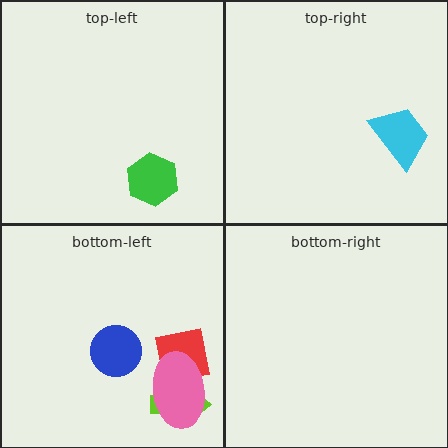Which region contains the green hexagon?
The top-left region.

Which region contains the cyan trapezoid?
The top-right region.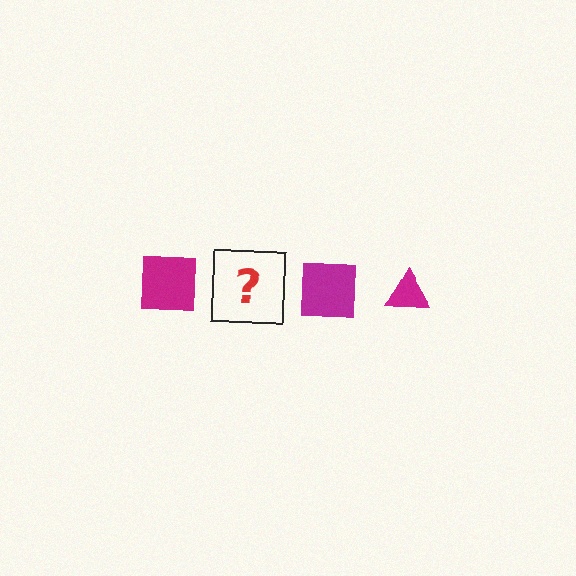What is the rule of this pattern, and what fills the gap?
The rule is that the pattern cycles through square, triangle shapes in magenta. The gap should be filled with a magenta triangle.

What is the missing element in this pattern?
The missing element is a magenta triangle.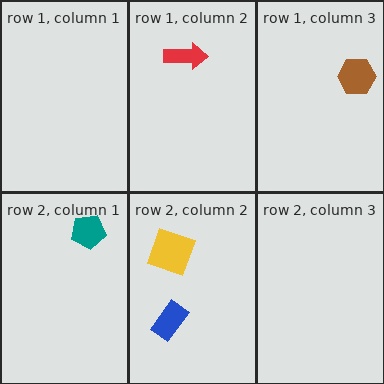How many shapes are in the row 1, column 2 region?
1.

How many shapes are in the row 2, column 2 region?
2.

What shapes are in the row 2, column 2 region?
The yellow square, the blue rectangle.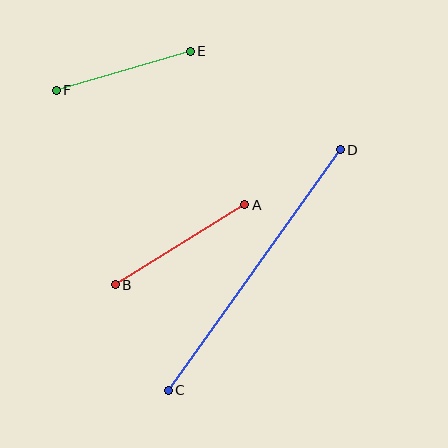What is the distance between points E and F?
The distance is approximately 139 pixels.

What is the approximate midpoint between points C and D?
The midpoint is at approximately (254, 270) pixels.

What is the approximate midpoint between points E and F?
The midpoint is at approximately (123, 71) pixels.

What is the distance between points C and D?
The distance is approximately 296 pixels.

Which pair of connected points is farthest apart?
Points C and D are farthest apart.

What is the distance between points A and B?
The distance is approximately 152 pixels.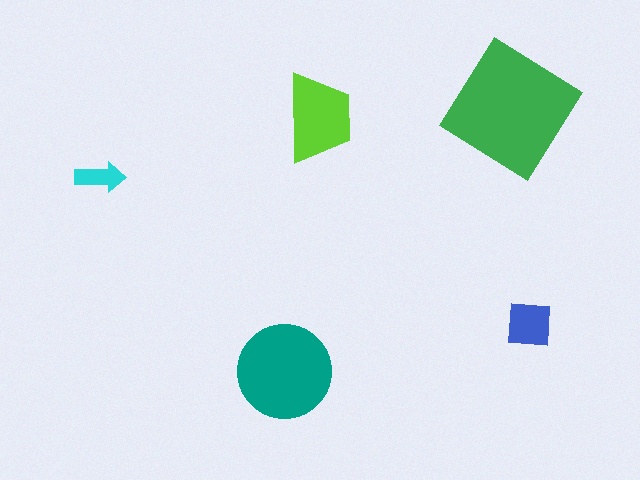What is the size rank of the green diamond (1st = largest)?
1st.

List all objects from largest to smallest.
The green diamond, the teal circle, the lime trapezoid, the blue square, the cyan arrow.